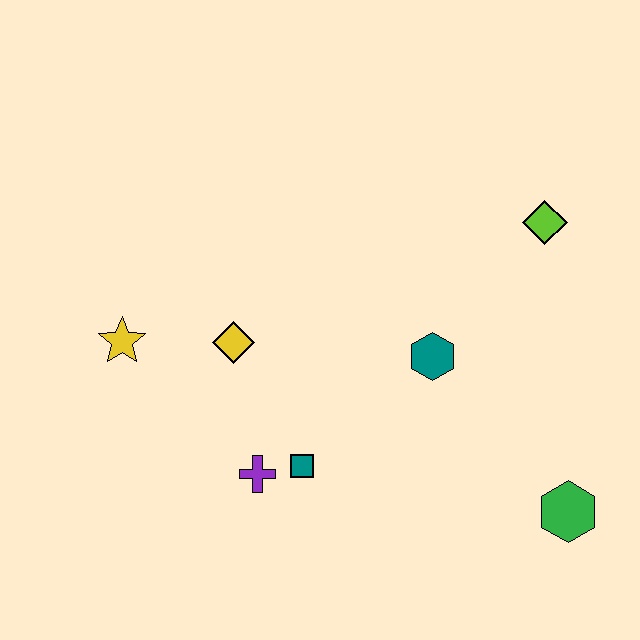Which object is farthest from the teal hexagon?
The yellow star is farthest from the teal hexagon.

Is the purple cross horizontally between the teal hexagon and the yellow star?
Yes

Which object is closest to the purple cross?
The teal square is closest to the purple cross.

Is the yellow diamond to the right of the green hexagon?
No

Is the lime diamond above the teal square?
Yes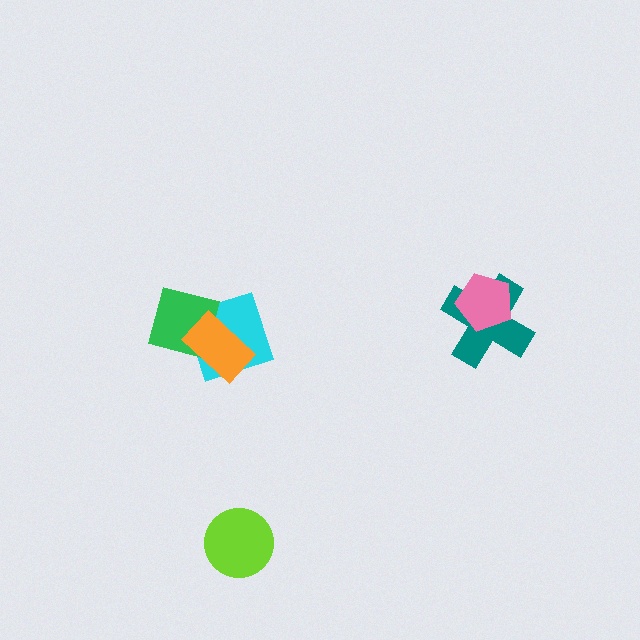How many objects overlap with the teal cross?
1 object overlaps with the teal cross.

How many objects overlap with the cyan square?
2 objects overlap with the cyan square.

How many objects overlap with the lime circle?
0 objects overlap with the lime circle.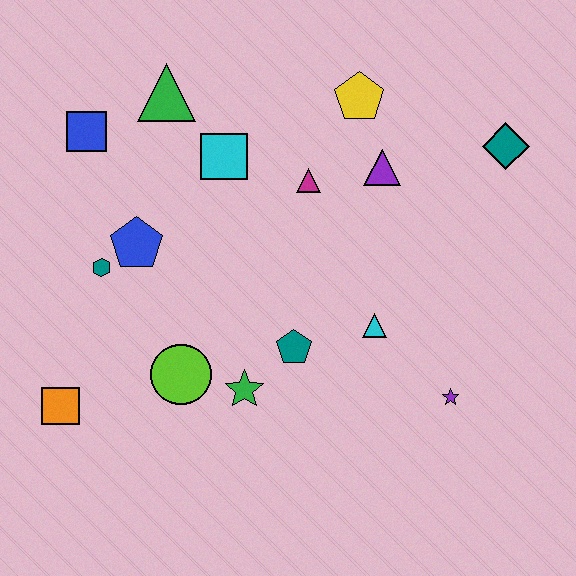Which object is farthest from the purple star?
The blue square is farthest from the purple star.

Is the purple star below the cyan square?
Yes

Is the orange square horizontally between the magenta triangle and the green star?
No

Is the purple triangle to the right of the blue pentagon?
Yes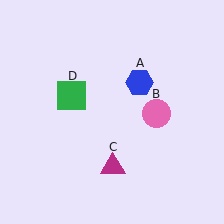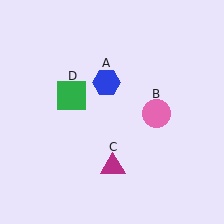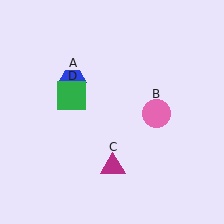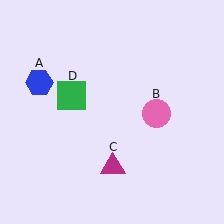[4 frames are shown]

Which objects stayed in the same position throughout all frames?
Pink circle (object B) and magenta triangle (object C) and green square (object D) remained stationary.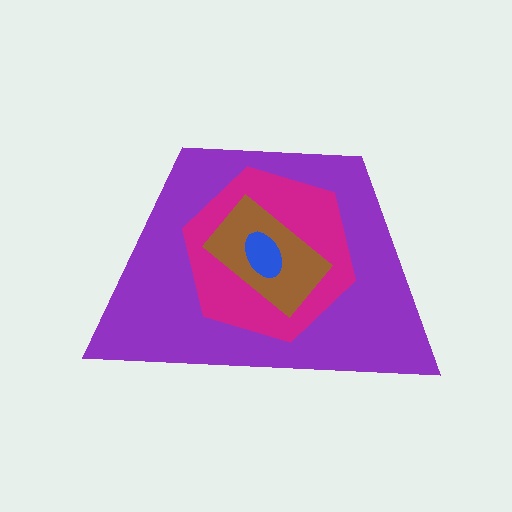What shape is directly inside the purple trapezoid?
The magenta hexagon.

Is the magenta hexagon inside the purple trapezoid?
Yes.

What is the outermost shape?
The purple trapezoid.